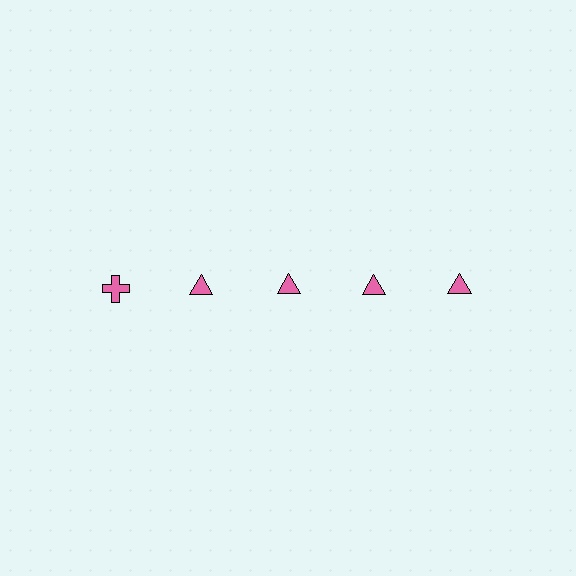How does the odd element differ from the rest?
It has a different shape: cross instead of triangle.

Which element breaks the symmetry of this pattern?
The pink cross in the top row, leftmost column breaks the symmetry. All other shapes are pink triangles.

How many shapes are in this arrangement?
There are 5 shapes arranged in a grid pattern.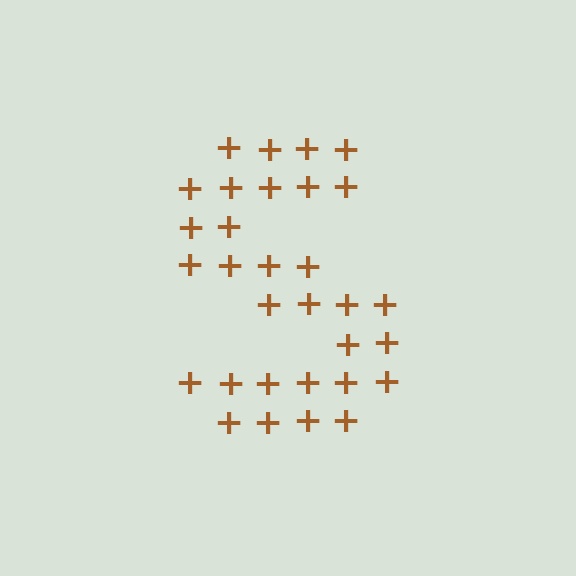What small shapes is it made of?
It is made of small plus signs.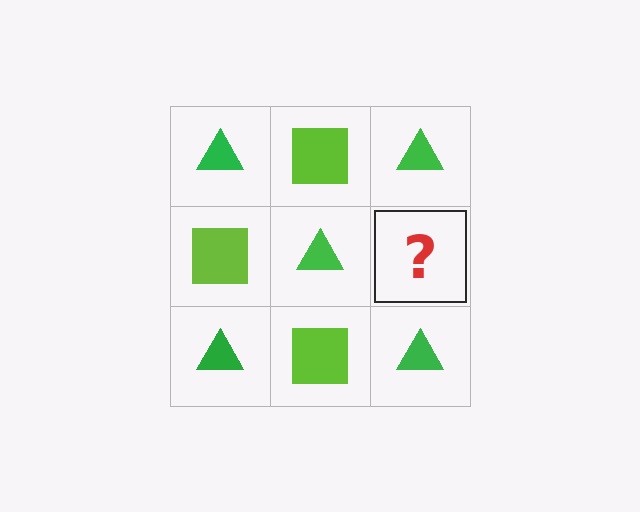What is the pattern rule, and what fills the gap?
The rule is that it alternates green triangle and lime square in a checkerboard pattern. The gap should be filled with a lime square.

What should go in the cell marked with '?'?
The missing cell should contain a lime square.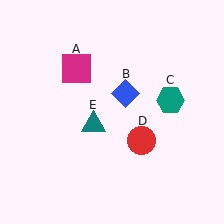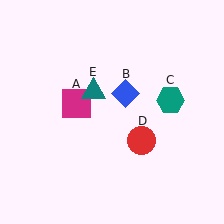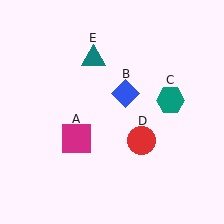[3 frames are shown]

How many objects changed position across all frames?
2 objects changed position: magenta square (object A), teal triangle (object E).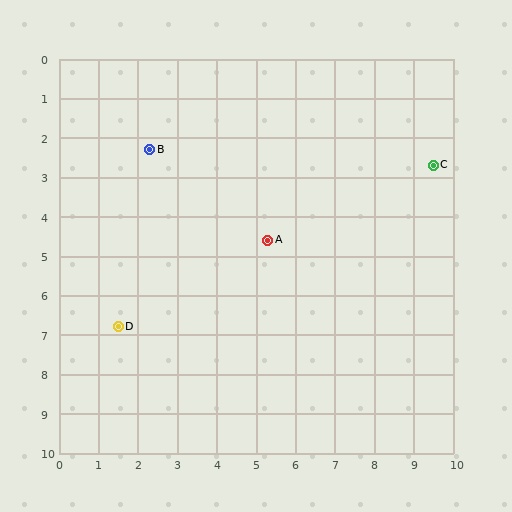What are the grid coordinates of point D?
Point D is at approximately (1.5, 6.8).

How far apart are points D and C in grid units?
Points D and C are about 9.0 grid units apart.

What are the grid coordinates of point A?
Point A is at approximately (5.3, 4.6).